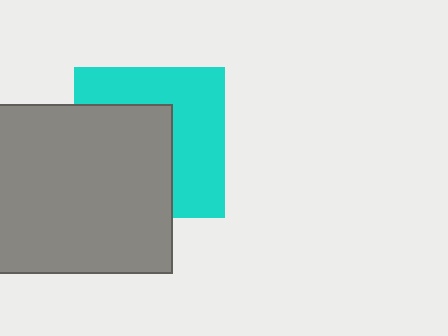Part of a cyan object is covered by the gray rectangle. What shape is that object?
It is a square.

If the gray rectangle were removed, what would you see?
You would see the complete cyan square.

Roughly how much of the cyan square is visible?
About half of it is visible (roughly 50%).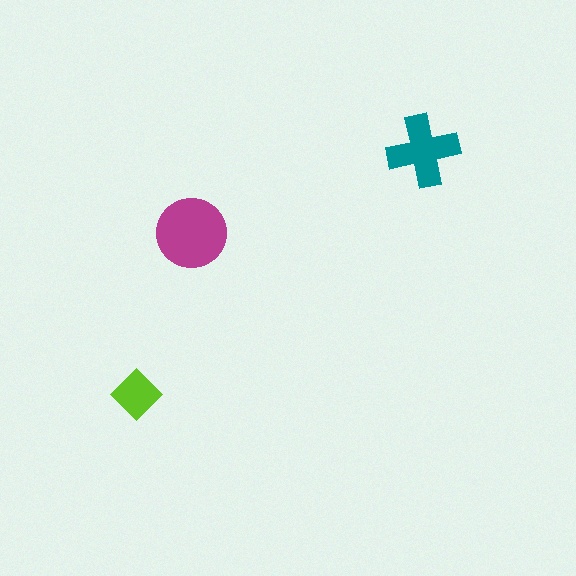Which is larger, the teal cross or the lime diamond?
The teal cross.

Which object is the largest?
The magenta circle.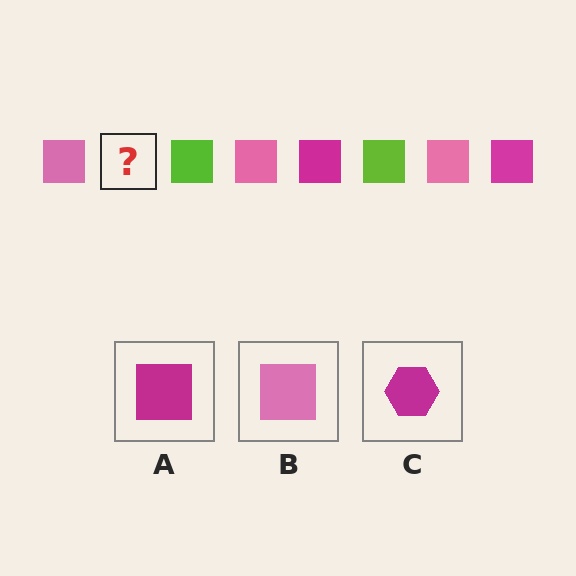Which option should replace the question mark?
Option A.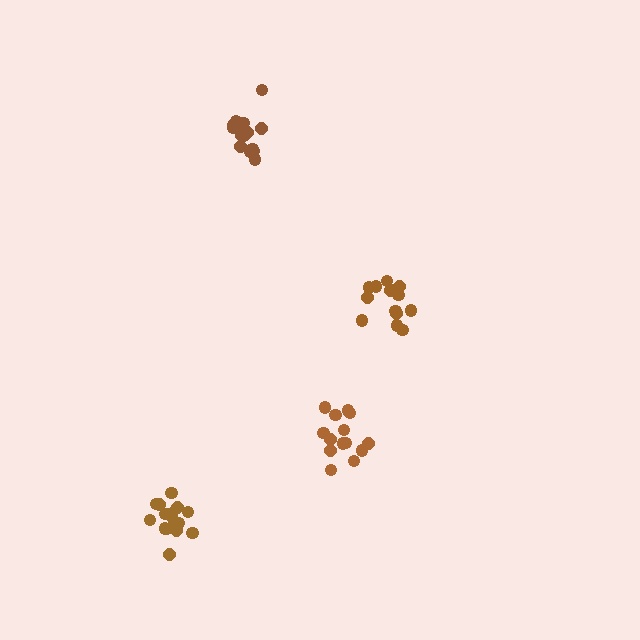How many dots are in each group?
Group 1: 17 dots, Group 2: 13 dots, Group 3: 17 dots, Group 4: 14 dots (61 total).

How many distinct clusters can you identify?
There are 4 distinct clusters.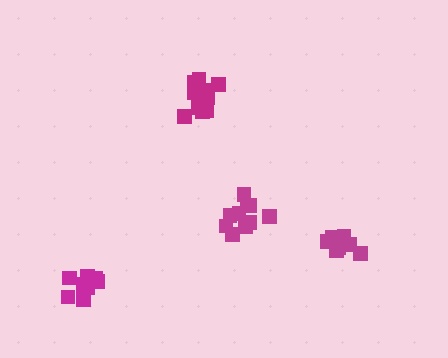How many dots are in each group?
Group 1: 11 dots, Group 2: 7 dots, Group 3: 8 dots, Group 4: 10 dots (36 total).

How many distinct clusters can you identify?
There are 4 distinct clusters.